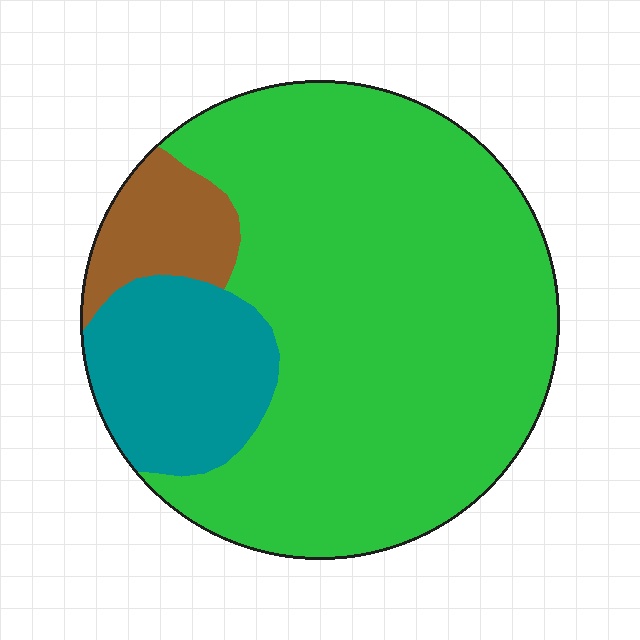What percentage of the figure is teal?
Teal takes up about one sixth (1/6) of the figure.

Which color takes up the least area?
Brown, at roughly 10%.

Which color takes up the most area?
Green, at roughly 75%.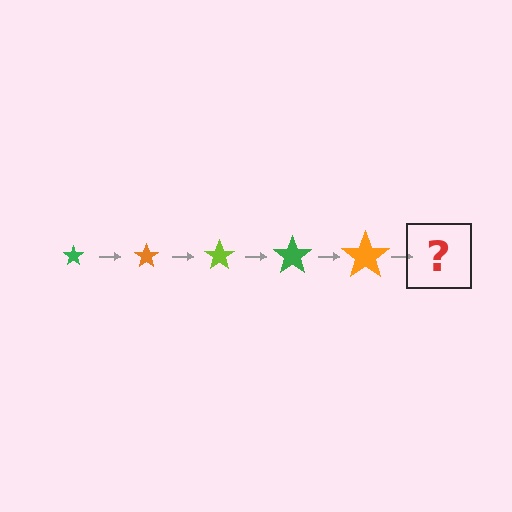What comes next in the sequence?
The next element should be a lime star, larger than the previous one.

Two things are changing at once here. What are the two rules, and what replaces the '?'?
The two rules are that the star grows larger each step and the color cycles through green, orange, and lime. The '?' should be a lime star, larger than the previous one.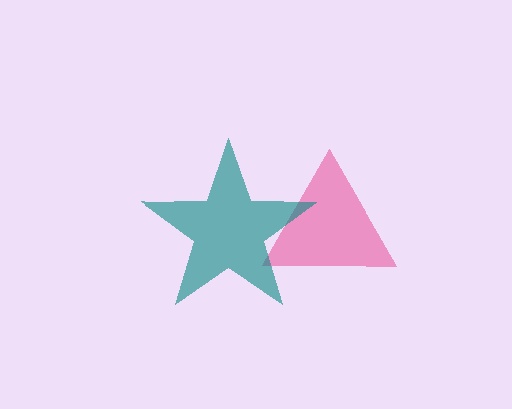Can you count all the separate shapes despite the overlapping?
Yes, there are 2 separate shapes.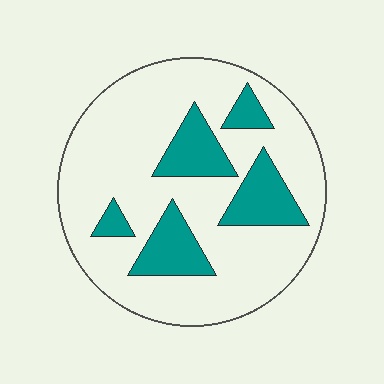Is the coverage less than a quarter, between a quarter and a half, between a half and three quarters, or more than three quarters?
Less than a quarter.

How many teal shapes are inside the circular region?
5.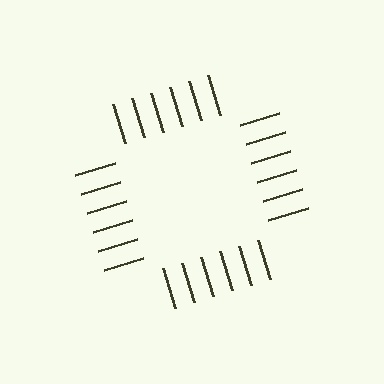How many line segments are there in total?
24 — 6 along each of the 4 edges.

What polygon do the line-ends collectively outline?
An illusory square — the line segments terminate on its edges but no continuous stroke is drawn.